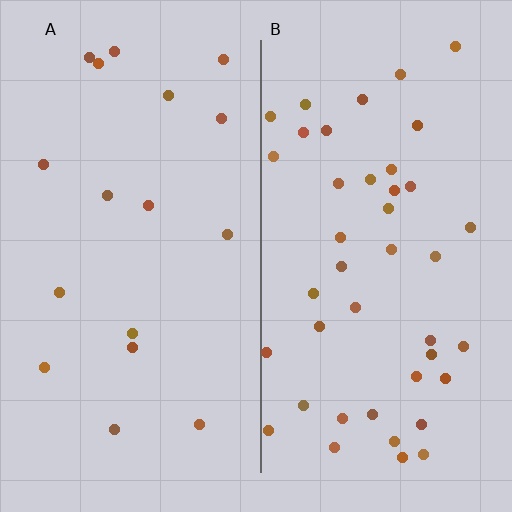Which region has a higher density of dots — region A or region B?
B (the right).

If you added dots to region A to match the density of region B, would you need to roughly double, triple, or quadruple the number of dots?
Approximately double.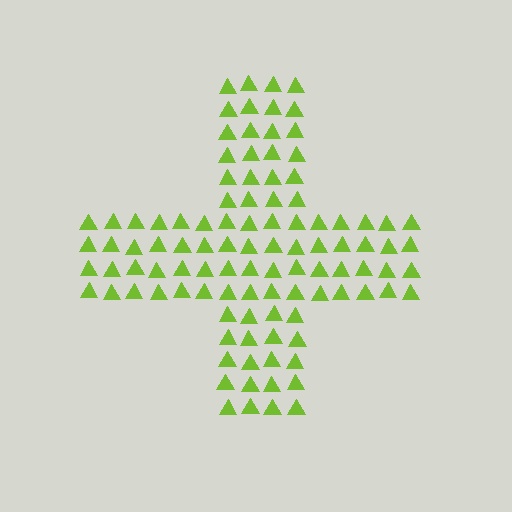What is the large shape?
The large shape is a cross.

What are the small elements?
The small elements are triangles.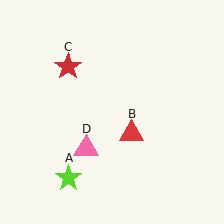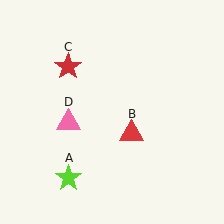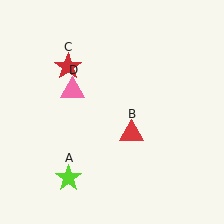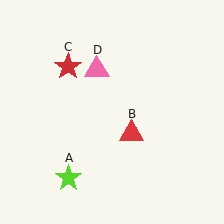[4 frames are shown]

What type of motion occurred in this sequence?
The pink triangle (object D) rotated clockwise around the center of the scene.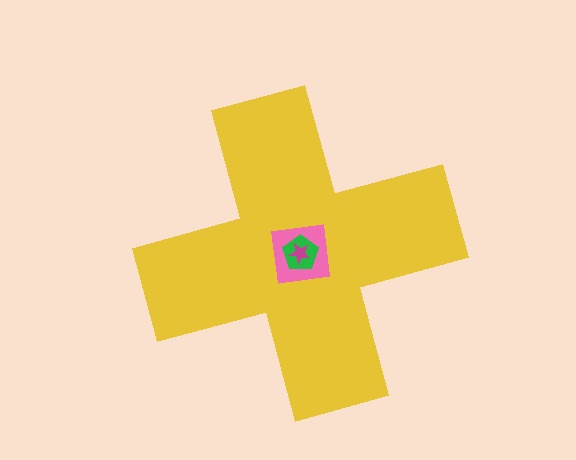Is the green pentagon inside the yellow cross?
Yes.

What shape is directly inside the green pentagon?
The magenta star.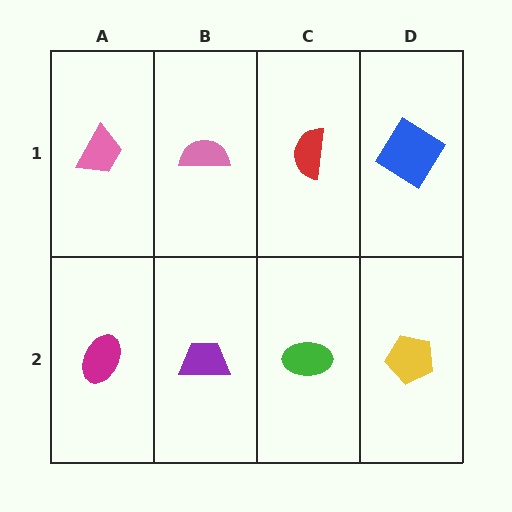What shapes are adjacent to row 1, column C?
A green ellipse (row 2, column C), a pink semicircle (row 1, column B), a blue diamond (row 1, column D).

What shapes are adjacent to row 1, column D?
A yellow pentagon (row 2, column D), a red semicircle (row 1, column C).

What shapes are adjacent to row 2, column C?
A red semicircle (row 1, column C), a purple trapezoid (row 2, column B), a yellow pentagon (row 2, column D).